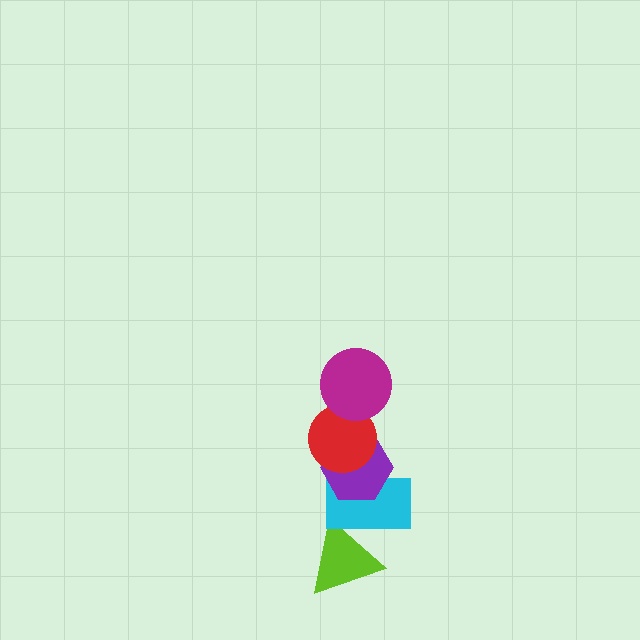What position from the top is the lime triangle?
The lime triangle is 5th from the top.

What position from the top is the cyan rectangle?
The cyan rectangle is 4th from the top.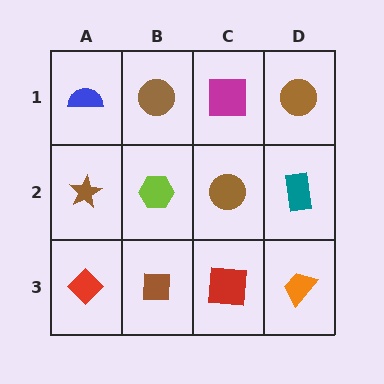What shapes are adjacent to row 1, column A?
A brown star (row 2, column A), a brown circle (row 1, column B).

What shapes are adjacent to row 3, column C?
A brown circle (row 2, column C), a brown square (row 3, column B), an orange trapezoid (row 3, column D).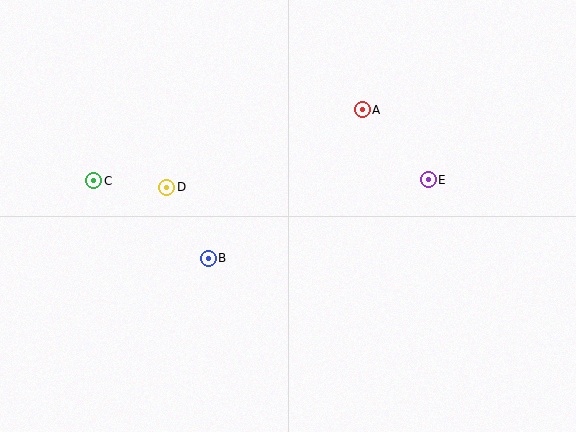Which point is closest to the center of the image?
Point B at (208, 258) is closest to the center.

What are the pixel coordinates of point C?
Point C is at (94, 181).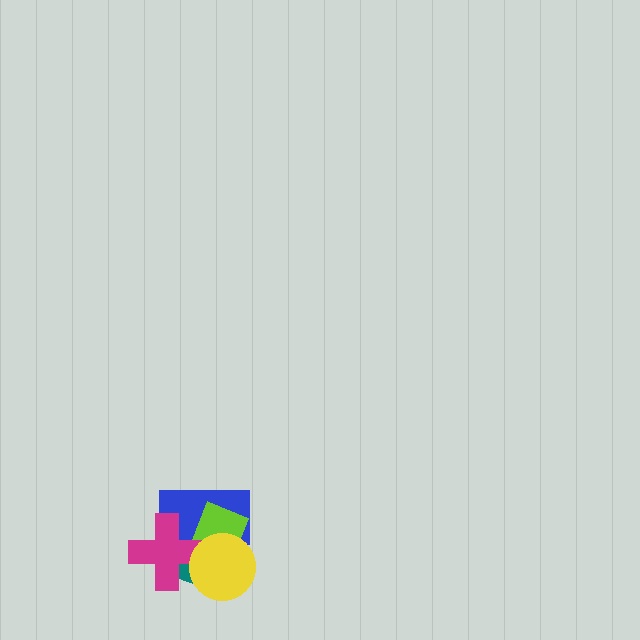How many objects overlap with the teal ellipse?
4 objects overlap with the teal ellipse.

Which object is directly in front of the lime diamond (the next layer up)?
The magenta cross is directly in front of the lime diamond.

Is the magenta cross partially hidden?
Yes, it is partially covered by another shape.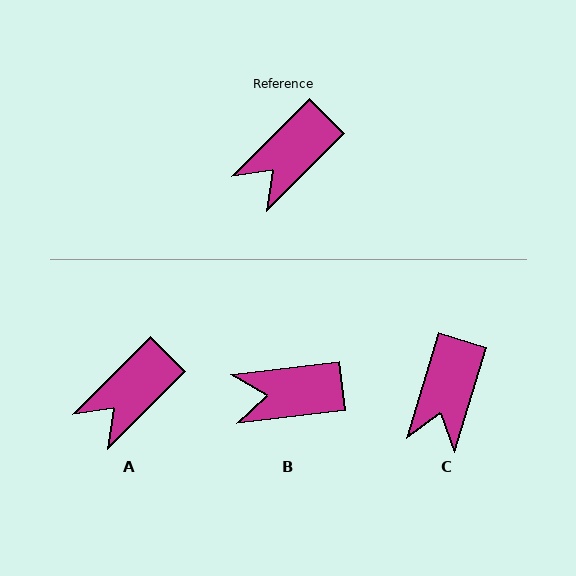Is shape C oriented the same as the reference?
No, it is off by about 28 degrees.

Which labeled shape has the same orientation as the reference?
A.